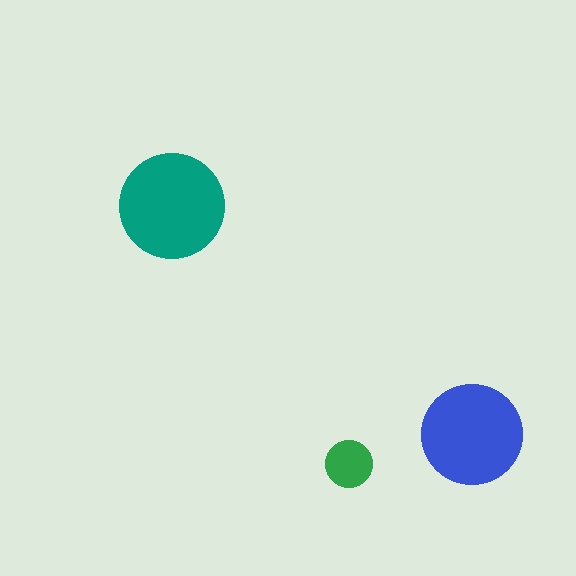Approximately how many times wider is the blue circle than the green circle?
About 2 times wider.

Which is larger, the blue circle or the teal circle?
The teal one.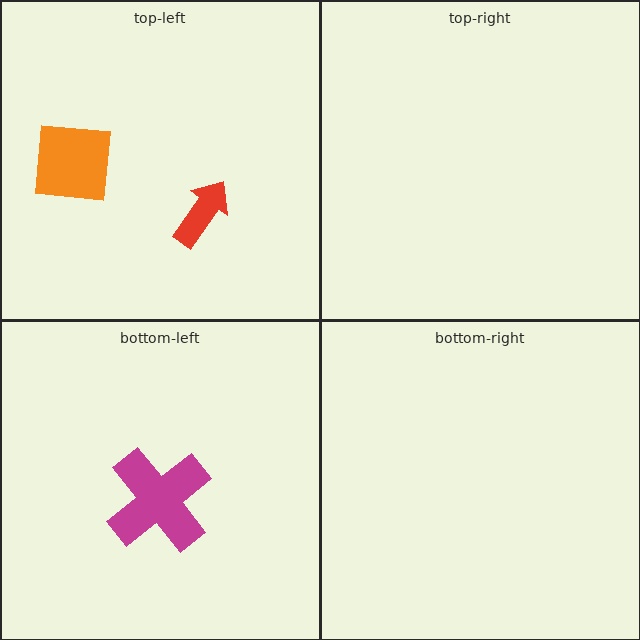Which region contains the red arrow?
The top-left region.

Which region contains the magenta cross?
The bottom-left region.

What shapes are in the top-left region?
The red arrow, the orange square.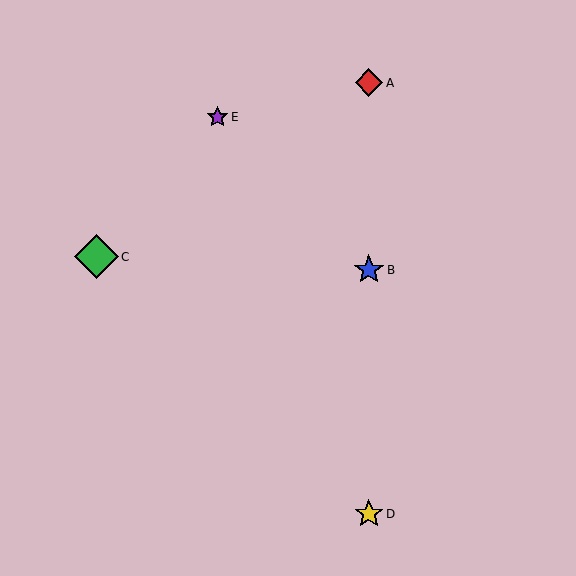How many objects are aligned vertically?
3 objects (A, B, D) are aligned vertically.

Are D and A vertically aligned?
Yes, both are at x≈369.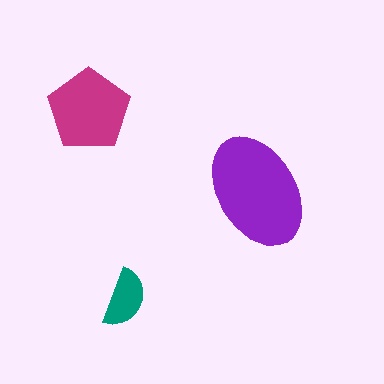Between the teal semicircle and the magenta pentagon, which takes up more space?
The magenta pentagon.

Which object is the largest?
The purple ellipse.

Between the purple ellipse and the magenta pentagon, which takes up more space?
The purple ellipse.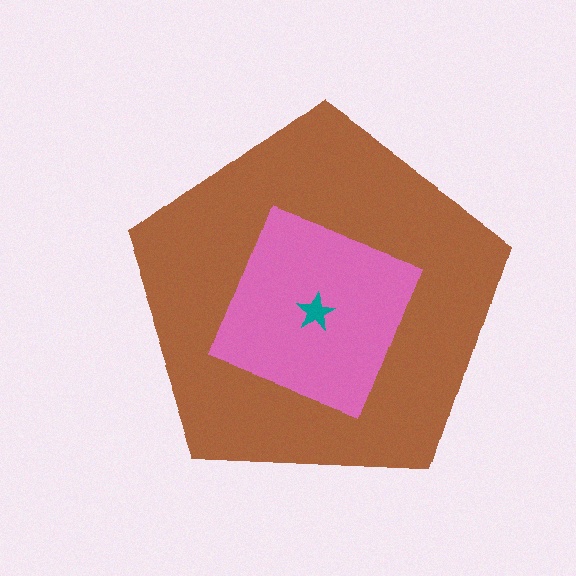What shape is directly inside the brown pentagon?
The pink square.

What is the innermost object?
The teal star.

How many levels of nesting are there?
3.